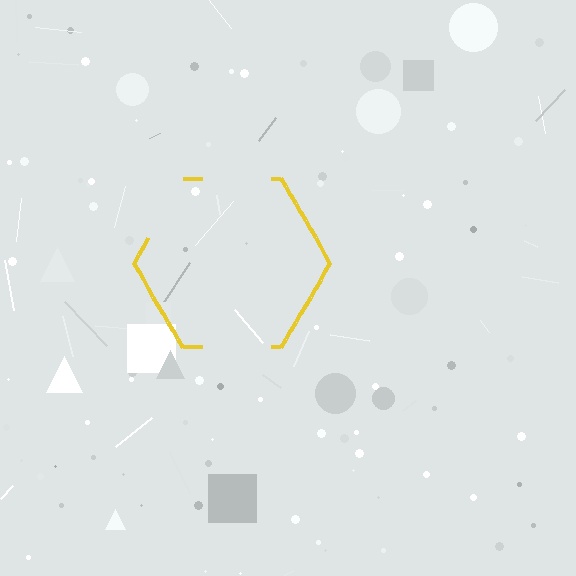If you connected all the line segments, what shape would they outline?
They would outline a hexagon.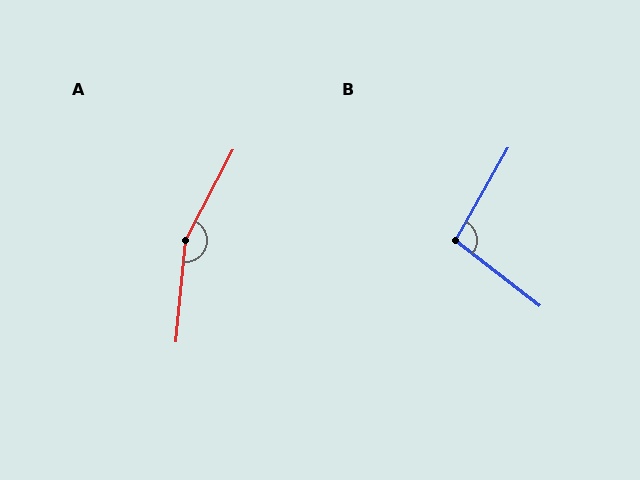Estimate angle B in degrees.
Approximately 98 degrees.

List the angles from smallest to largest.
B (98°), A (158°).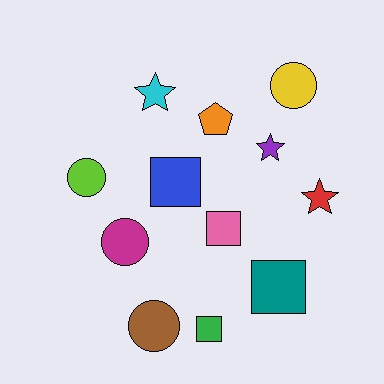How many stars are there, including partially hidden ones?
There are 3 stars.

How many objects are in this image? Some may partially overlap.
There are 12 objects.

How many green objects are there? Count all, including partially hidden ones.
There is 1 green object.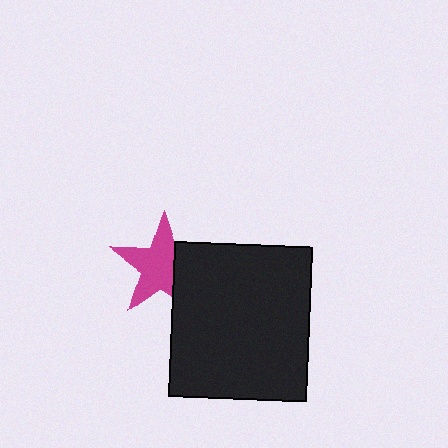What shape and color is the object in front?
The object in front is a black rectangle.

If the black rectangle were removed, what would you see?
You would see the complete magenta star.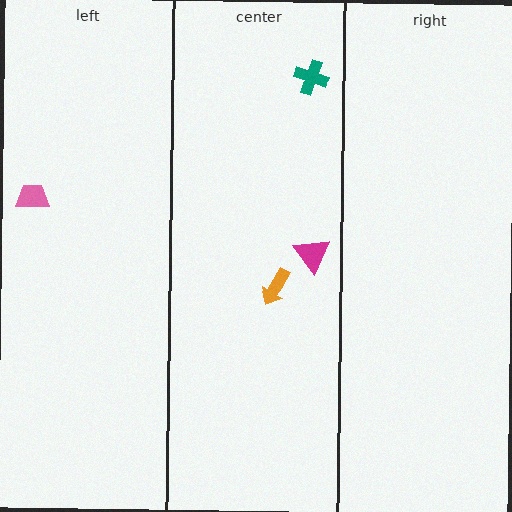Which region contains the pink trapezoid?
The left region.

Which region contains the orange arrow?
The center region.